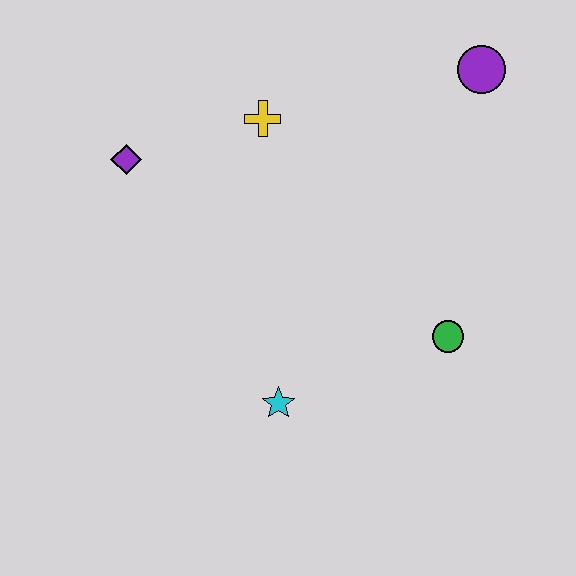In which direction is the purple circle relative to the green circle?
The purple circle is above the green circle.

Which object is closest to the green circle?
The cyan star is closest to the green circle.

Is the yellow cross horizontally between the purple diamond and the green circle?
Yes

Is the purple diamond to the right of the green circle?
No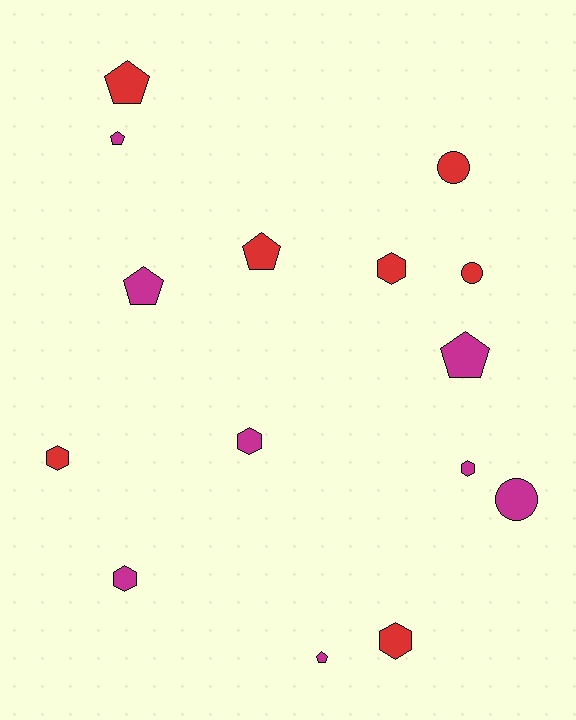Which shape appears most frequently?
Hexagon, with 6 objects.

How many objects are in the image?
There are 15 objects.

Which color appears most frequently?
Magenta, with 8 objects.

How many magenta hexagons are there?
There are 3 magenta hexagons.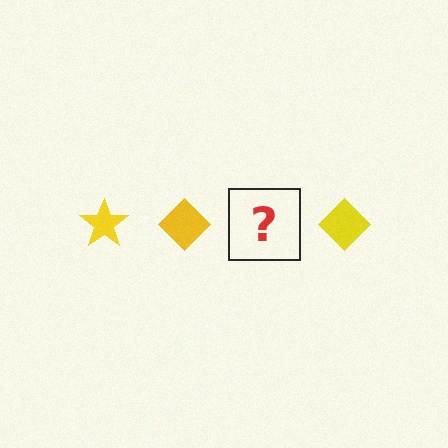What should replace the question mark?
The question mark should be replaced with a yellow star.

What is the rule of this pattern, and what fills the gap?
The rule is that the pattern cycles through star, diamond shapes in yellow. The gap should be filled with a yellow star.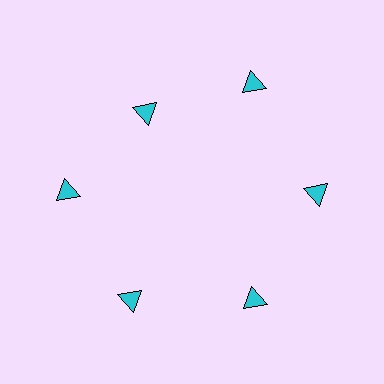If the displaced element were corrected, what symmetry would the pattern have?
It would have 6-fold rotational symmetry — the pattern would map onto itself every 60 degrees.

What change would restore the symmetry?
The symmetry would be restored by moving it outward, back onto the ring so that all 6 triangles sit at equal angles and equal distance from the center.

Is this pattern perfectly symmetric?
No. The 6 cyan triangles are arranged in a ring, but one element near the 11 o'clock position is pulled inward toward the center, breaking the 6-fold rotational symmetry.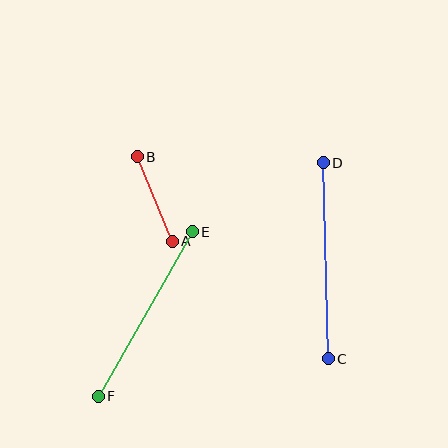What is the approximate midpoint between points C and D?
The midpoint is at approximately (326, 261) pixels.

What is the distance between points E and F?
The distance is approximately 189 pixels.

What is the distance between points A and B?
The distance is approximately 91 pixels.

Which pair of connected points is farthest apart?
Points C and D are farthest apart.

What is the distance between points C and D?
The distance is approximately 196 pixels.